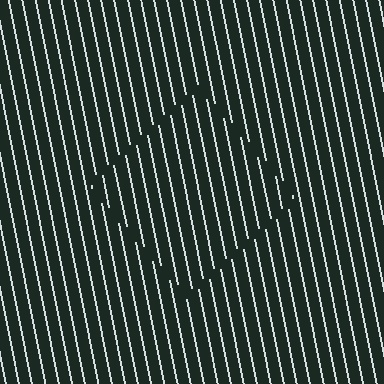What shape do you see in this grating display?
An illusory square. The interior of the shape contains the same grating, shifted by half a period — the contour is defined by the phase discontinuity where line-ends from the inner and outer gratings abut.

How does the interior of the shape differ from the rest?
The interior of the shape contains the same grating, shifted by half a period — the contour is defined by the phase discontinuity where line-ends from the inner and outer gratings abut.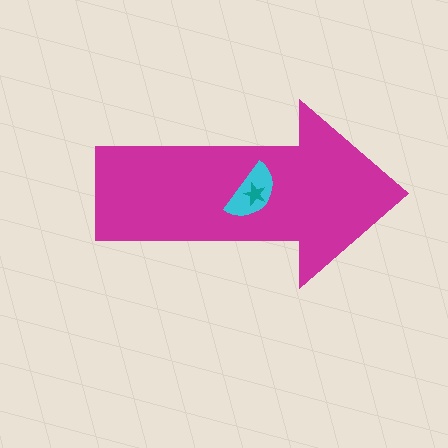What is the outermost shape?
The magenta arrow.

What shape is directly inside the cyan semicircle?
The teal star.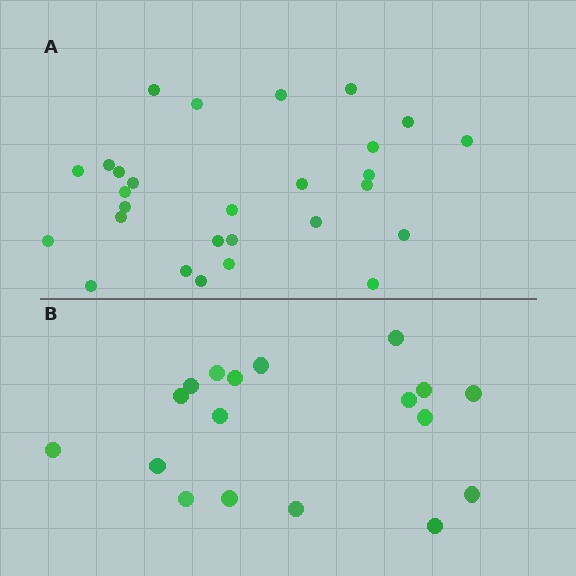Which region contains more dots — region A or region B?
Region A (the top region) has more dots.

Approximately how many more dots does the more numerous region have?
Region A has roughly 10 or so more dots than region B.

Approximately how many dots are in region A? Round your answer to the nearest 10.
About 30 dots. (The exact count is 28, which rounds to 30.)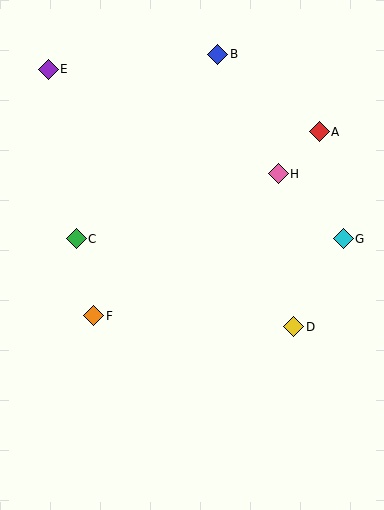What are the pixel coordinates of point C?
Point C is at (76, 239).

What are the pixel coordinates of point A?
Point A is at (319, 132).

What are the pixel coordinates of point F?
Point F is at (94, 316).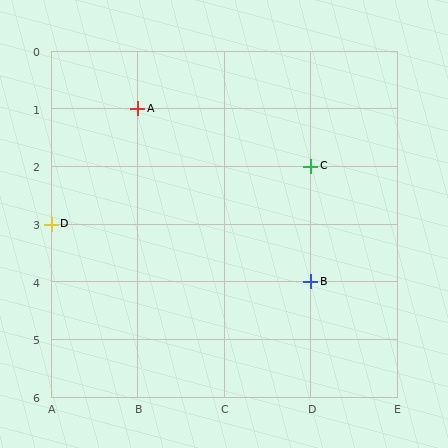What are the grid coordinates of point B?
Point B is at grid coordinates (D, 4).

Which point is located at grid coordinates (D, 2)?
Point C is at (D, 2).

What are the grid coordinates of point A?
Point A is at grid coordinates (B, 1).